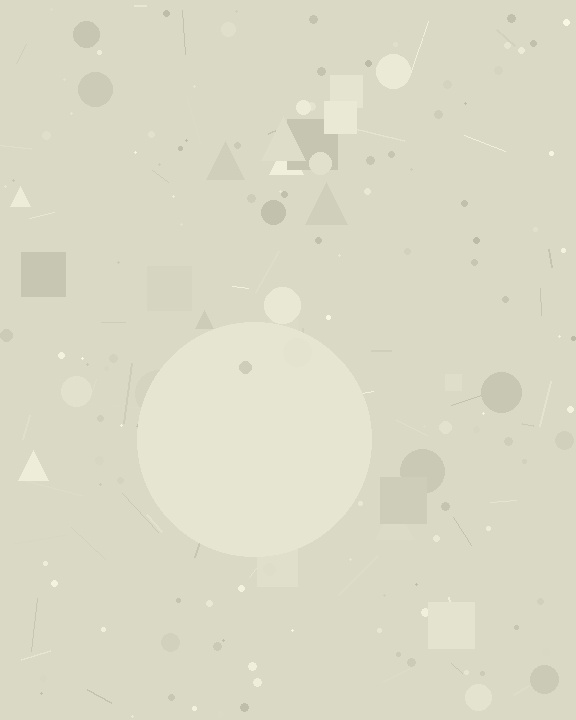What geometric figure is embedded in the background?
A circle is embedded in the background.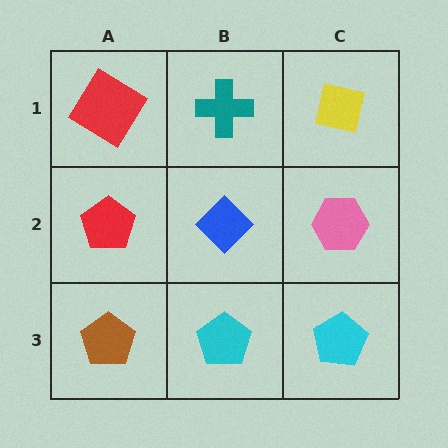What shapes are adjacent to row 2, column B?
A teal cross (row 1, column B), a cyan pentagon (row 3, column B), a red pentagon (row 2, column A), a pink hexagon (row 2, column C).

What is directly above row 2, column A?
A red diamond.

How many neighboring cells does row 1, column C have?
2.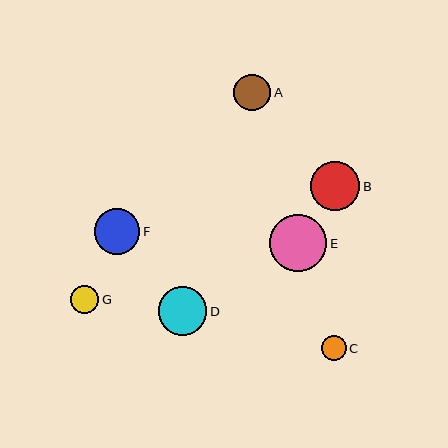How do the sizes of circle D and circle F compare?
Circle D and circle F are approximately the same size.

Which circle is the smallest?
Circle C is the smallest with a size of approximately 25 pixels.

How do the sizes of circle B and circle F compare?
Circle B and circle F are approximately the same size.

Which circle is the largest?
Circle E is the largest with a size of approximately 57 pixels.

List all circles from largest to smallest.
From largest to smallest: E, B, D, F, A, G, C.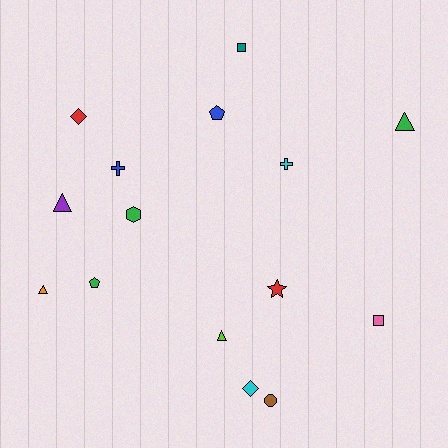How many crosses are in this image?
There are 2 crosses.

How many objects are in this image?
There are 15 objects.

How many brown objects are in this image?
There is 1 brown object.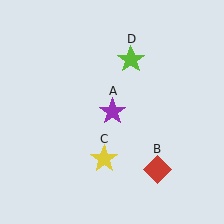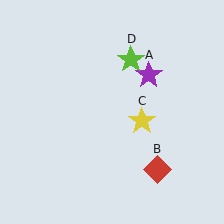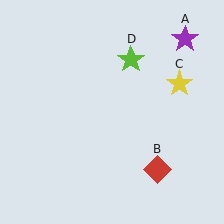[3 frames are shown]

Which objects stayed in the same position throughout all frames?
Red diamond (object B) and lime star (object D) remained stationary.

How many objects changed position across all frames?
2 objects changed position: purple star (object A), yellow star (object C).